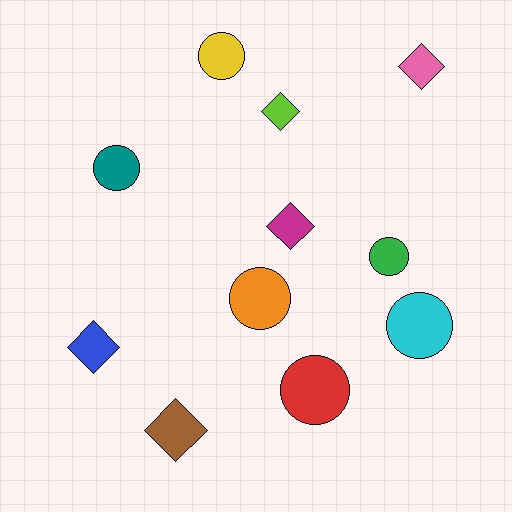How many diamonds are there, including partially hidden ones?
There are 5 diamonds.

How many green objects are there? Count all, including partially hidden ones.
There is 1 green object.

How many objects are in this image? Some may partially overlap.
There are 11 objects.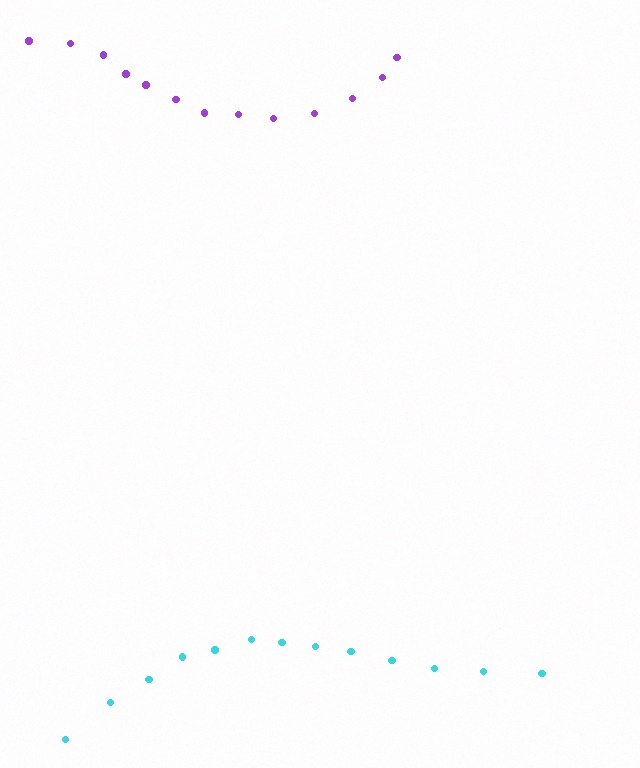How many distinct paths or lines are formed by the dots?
There are 2 distinct paths.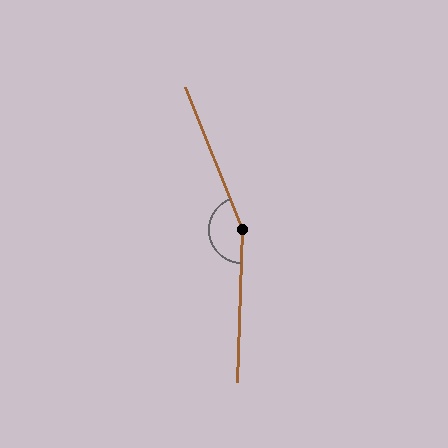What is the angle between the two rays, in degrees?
Approximately 157 degrees.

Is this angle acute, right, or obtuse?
It is obtuse.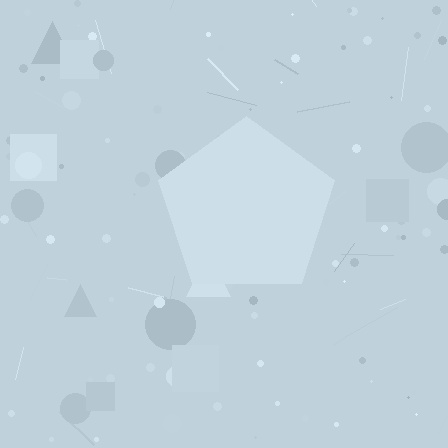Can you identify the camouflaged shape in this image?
The camouflaged shape is a pentagon.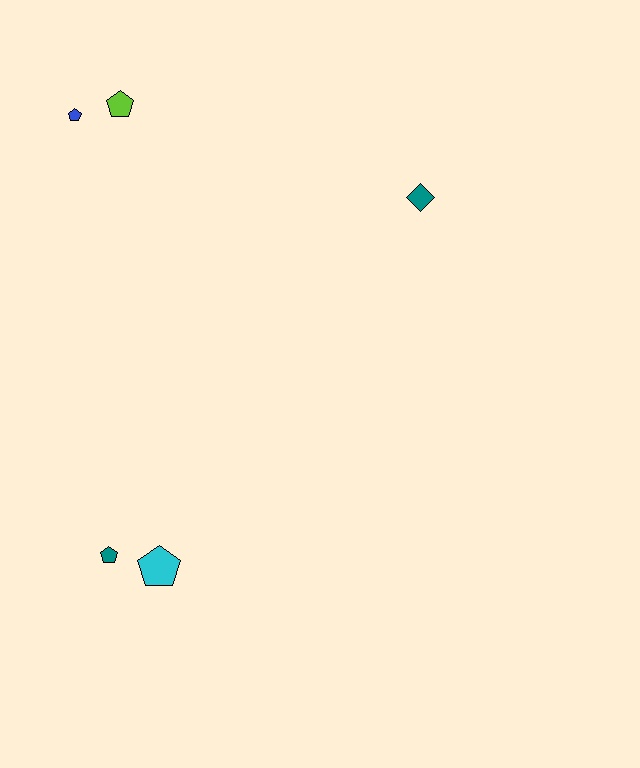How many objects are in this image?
There are 5 objects.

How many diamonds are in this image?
There is 1 diamond.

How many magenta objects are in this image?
There are no magenta objects.